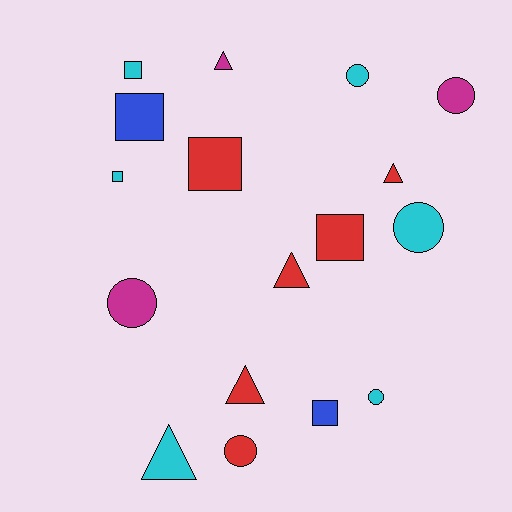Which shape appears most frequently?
Circle, with 6 objects.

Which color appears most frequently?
Cyan, with 6 objects.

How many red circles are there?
There is 1 red circle.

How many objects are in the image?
There are 17 objects.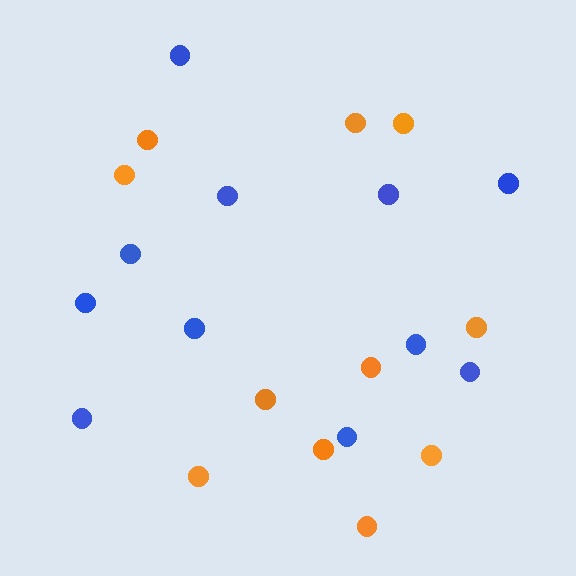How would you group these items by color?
There are 2 groups: one group of orange circles (11) and one group of blue circles (11).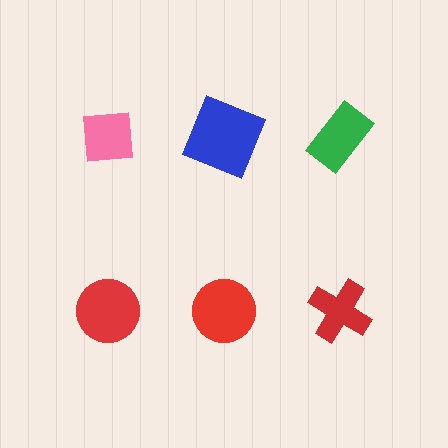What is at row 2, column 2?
A red circle.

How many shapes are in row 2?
3 shapes.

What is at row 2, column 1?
A red circle.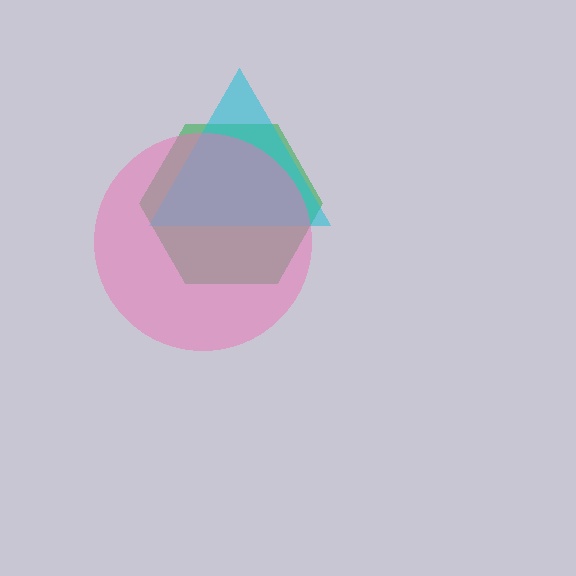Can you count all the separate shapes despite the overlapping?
Yes, there are 3 separate shapes.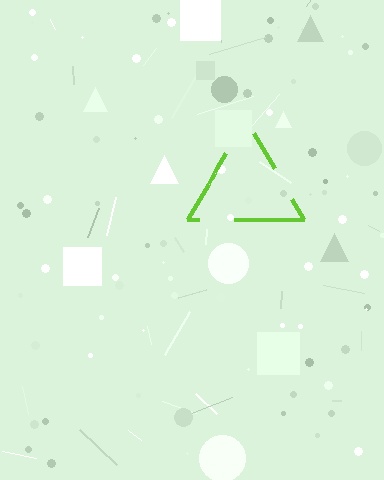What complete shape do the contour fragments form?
The contour fragments form a triangle.